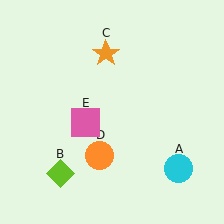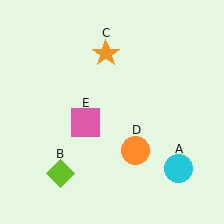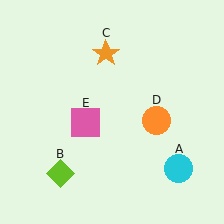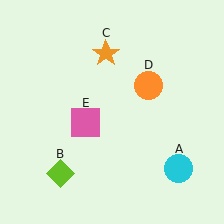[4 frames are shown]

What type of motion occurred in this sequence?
The orange circle (object D) rotated counterclockwise around the center of the scene.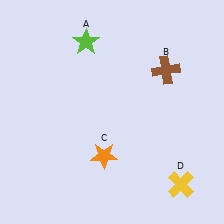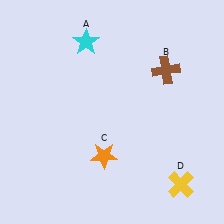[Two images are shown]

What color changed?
The star (A) changed from lime in Image 1 to cyan in Image 2.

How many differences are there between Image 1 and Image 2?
There is 1 difference between the two images.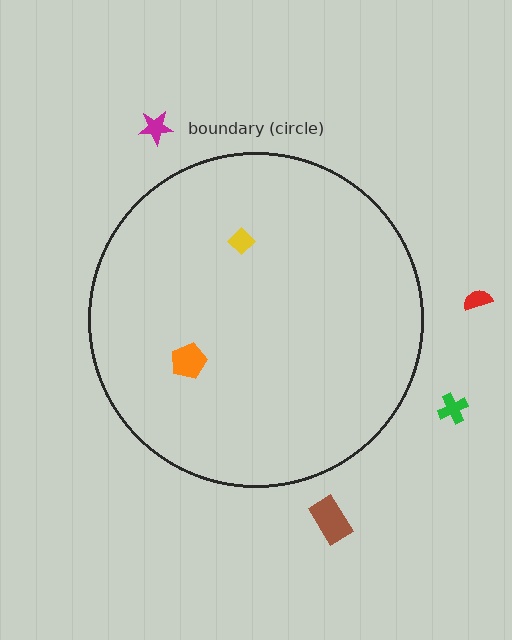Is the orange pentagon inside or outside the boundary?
Inside.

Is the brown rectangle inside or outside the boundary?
Outside.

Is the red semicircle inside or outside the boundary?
Outside.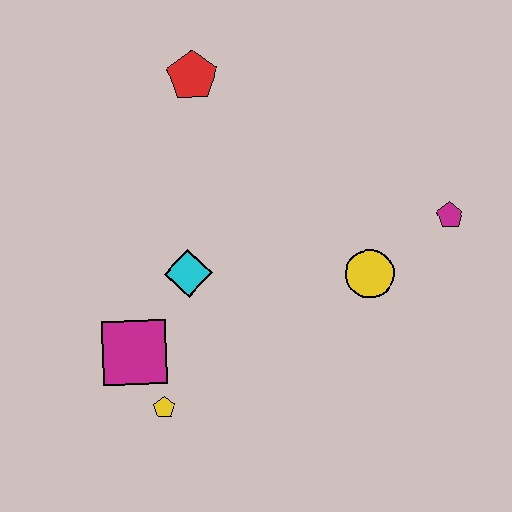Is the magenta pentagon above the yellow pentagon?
Yes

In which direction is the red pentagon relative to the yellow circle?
The red pentagon is above the yellow circle.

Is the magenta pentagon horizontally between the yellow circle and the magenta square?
No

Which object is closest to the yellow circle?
The magenta pentagon is closest to the yellow circle.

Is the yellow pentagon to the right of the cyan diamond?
No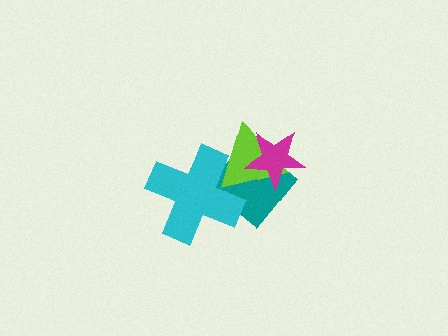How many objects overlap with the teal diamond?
3 objects overlap with the teal diamond.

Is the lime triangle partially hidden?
Yes, it is partially covered by another shape.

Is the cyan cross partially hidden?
Yes, it is partially covered by another shape.